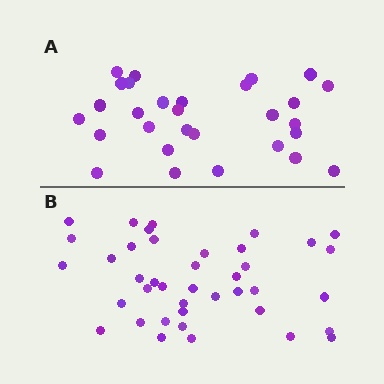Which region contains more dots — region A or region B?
Region B (the bottom region) has more dots.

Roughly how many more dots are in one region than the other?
Region B has roughly 12 or so more dots than region A.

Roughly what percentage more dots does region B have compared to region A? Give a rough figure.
About 40% more.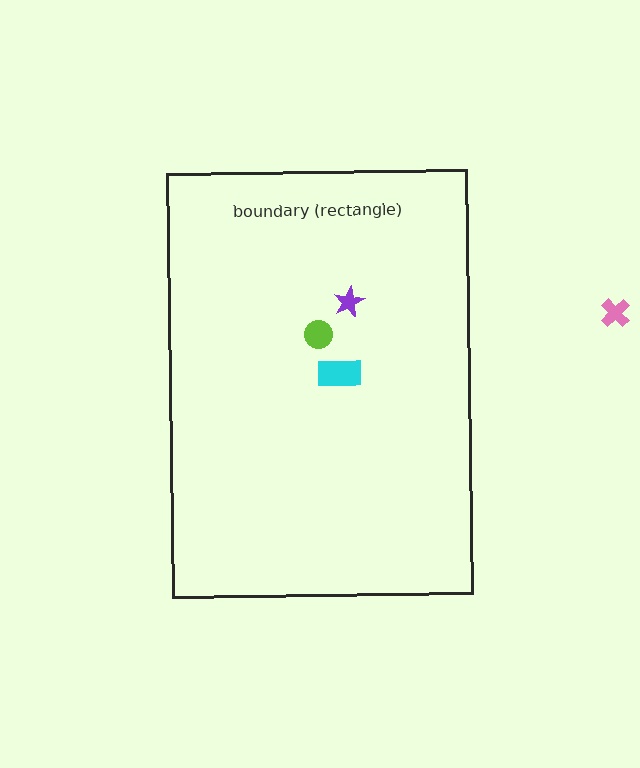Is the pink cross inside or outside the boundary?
Outside.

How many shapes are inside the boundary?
3 inside, 1 outside.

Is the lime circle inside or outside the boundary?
Inside.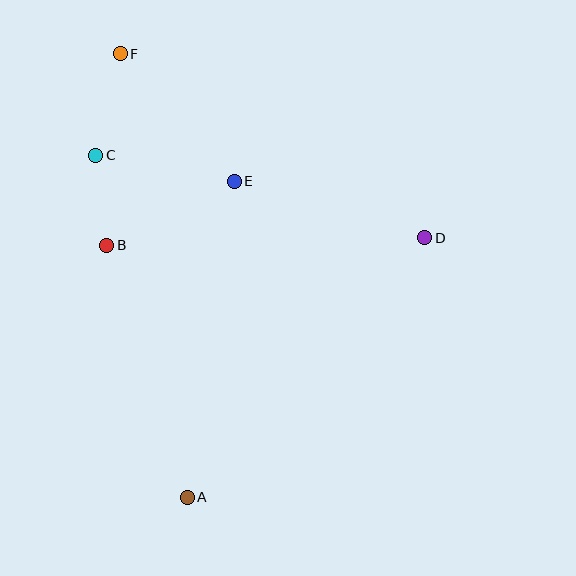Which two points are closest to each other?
Points B and C are closest to each other.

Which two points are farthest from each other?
Points A and F are farthest from each other.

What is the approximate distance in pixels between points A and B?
The distance between A and B is approximately 264 pixels.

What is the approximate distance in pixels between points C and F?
The distance between C and F is approximately 104 pixels.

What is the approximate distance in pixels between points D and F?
The distance between D and F is approximately 356 pixels.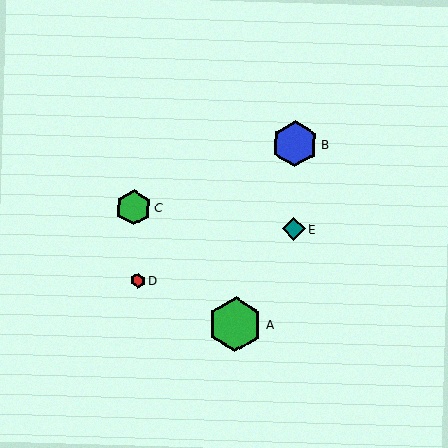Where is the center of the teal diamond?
The center of the teal diamond is at (294, 229).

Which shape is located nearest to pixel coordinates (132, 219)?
The green hexagon (labeled C) at (134, 207) is nearest to that location.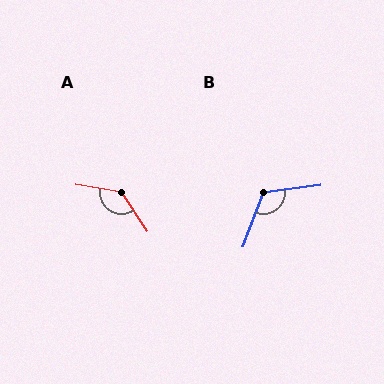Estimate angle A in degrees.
Approximately 133 degrees.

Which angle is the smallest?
B, at approximately 118 degrees.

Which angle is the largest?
A, at approximately 133 degrees.